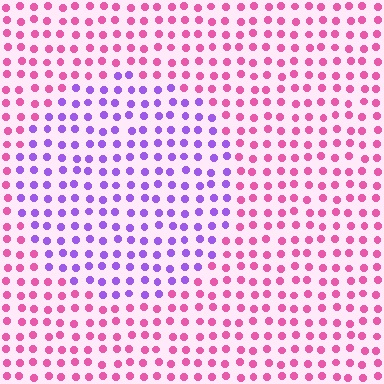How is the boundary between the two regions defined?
The boundary is defined purely by a slight shift in hue (about 56 degrees). Spacing, size, and orientation are identical on both sides.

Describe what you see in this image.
The image is filled with small pink elements in a uniform arrangement. A circle-shaped region is visible where the elements are tinted to a slightly different hue, forming a subtle color boundary.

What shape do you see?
I see a circle.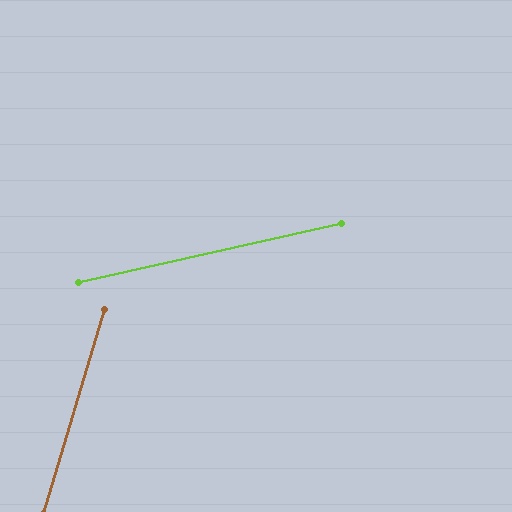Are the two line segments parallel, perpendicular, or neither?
Neither parallel nor perpendicular — they differ by about 60°.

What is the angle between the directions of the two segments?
Approximately 60 degrees.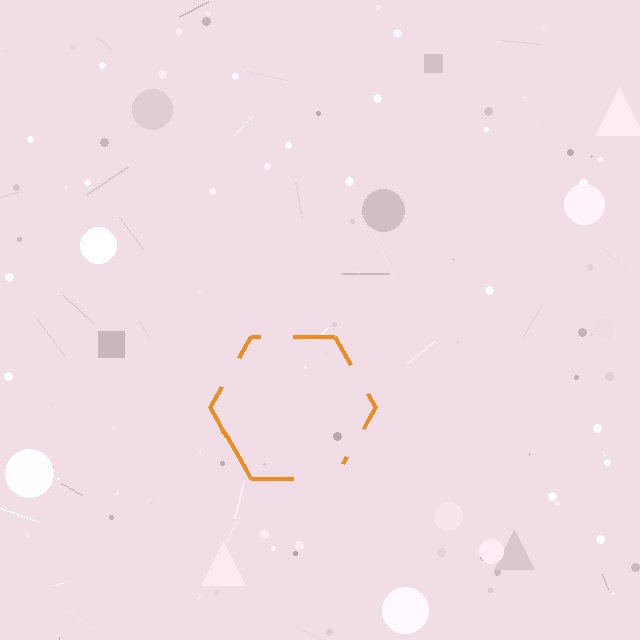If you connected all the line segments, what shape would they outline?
They would outline a hexagon.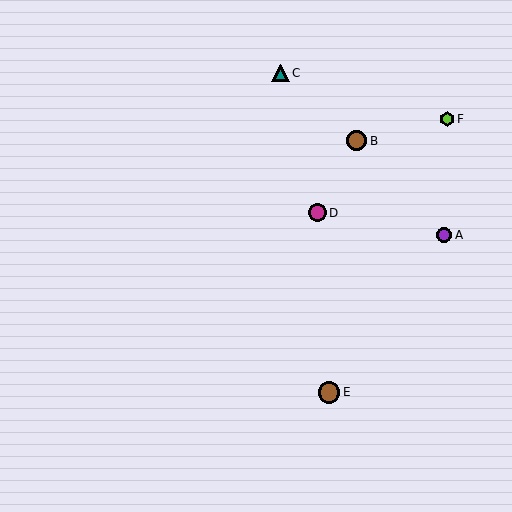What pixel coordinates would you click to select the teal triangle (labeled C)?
Click at (280, 73) to select the teal triangle C.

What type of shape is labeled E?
Shape E is a brown circle.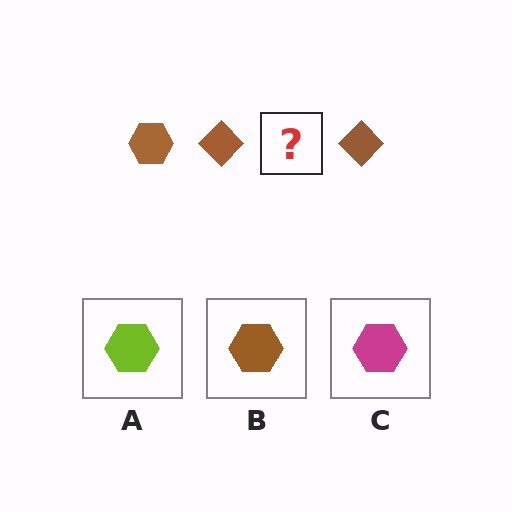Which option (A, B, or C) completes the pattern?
B.